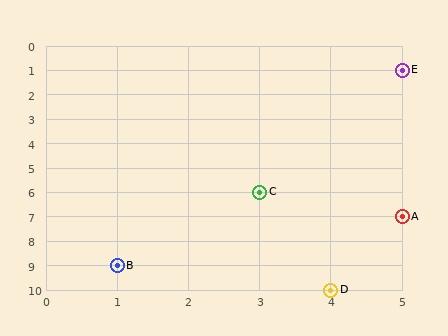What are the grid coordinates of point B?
Point B is at grid coordinates (1, 9).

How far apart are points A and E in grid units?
Points A and E are 6 rows apart.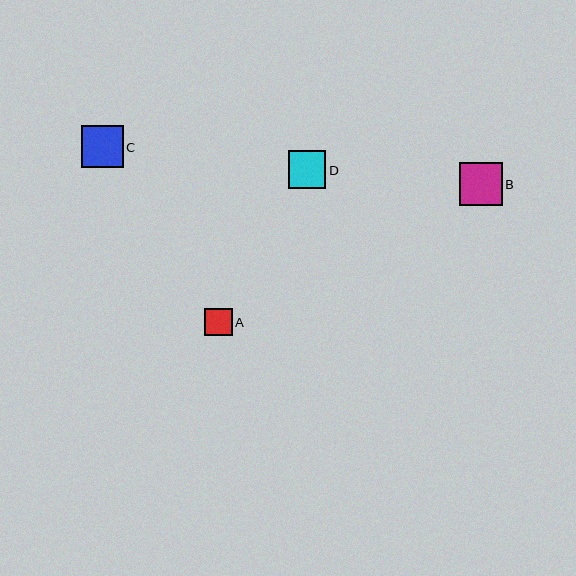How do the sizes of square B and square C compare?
Square B and square C are approximately the same size.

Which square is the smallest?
Square A is the smallest with a size of approximately 27 pixels.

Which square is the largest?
Square B is the largest with a size of approximately 43 pixels.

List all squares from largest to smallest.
From largest to smallest: B, C, D, A.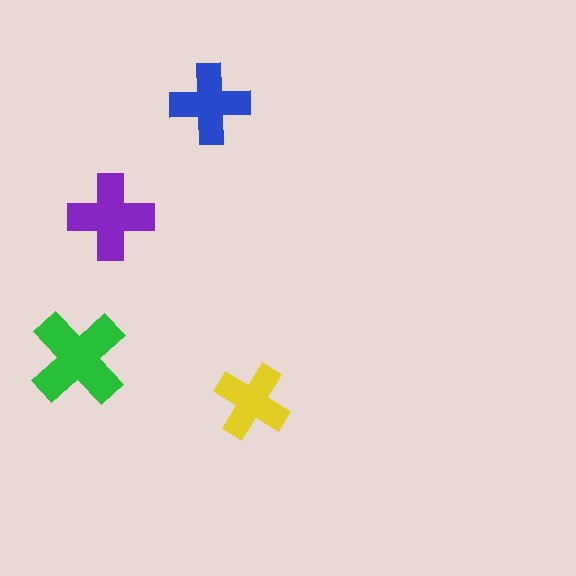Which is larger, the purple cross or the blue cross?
The purple one.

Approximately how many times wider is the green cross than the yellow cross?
About 1.5 times wider.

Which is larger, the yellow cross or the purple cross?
The purple one.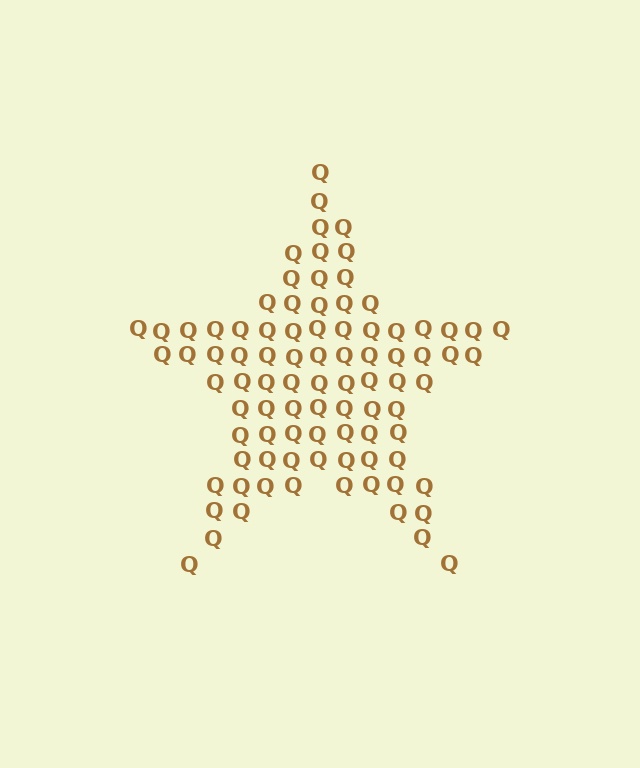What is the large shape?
The large shape is a star.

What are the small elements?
The small elements are letter Q's.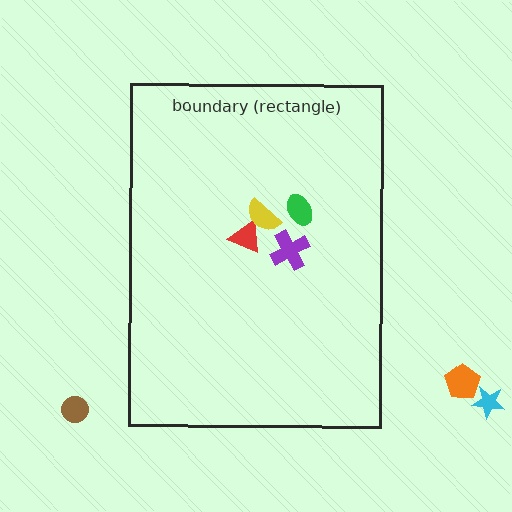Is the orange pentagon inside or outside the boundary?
Outside.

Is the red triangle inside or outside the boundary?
Inside.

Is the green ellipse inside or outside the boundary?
Inside.